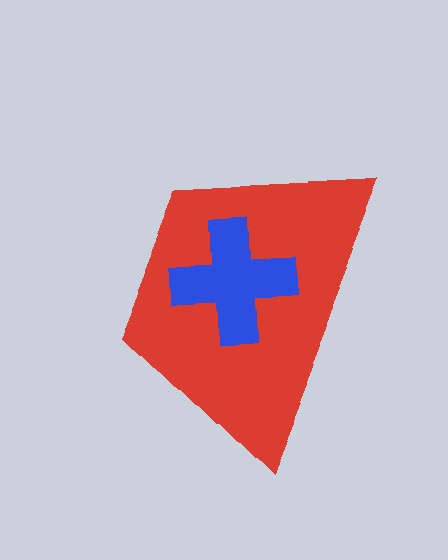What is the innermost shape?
The blue cross.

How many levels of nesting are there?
2.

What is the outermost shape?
The red trapezoid.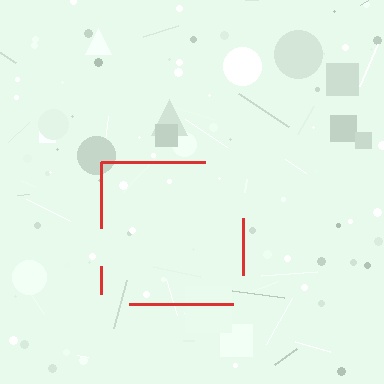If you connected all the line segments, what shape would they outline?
They would outline a square.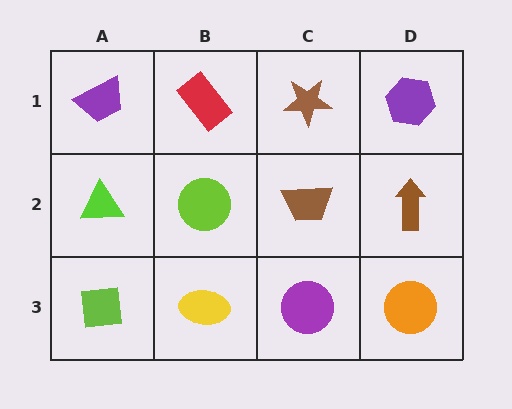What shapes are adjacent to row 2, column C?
A brown star (row 1, column C), a purple circle (row 3, column C), a lime circle (row 2, column B), a brown arrow (row 2, column D).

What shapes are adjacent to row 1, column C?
A brown trapezoid (row 2, column C), a red rectangle (row 1, column B), a purple hexagon (row 1, column D).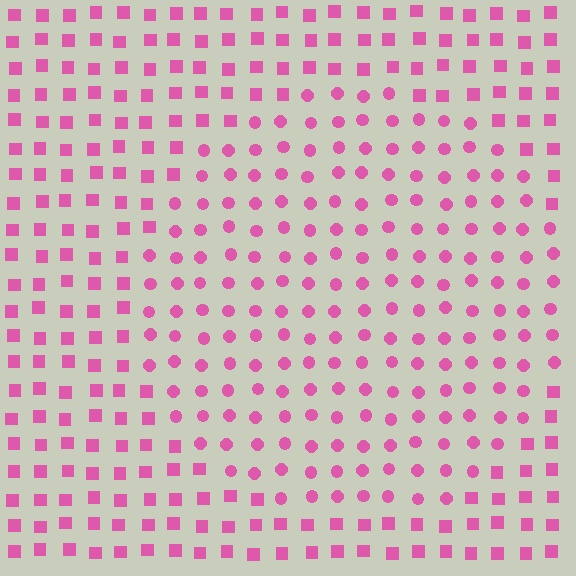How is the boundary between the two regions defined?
The boundary is defined by a change in element shape: circles inside vs. squares outside. All elements share the same color and spacing.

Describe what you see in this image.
The image is filled with small pink elements arranged in a uniform grid. A circle-shaped region contains circles, while the surrounding area contains squares. The boundary is defined purely by the change in element shape.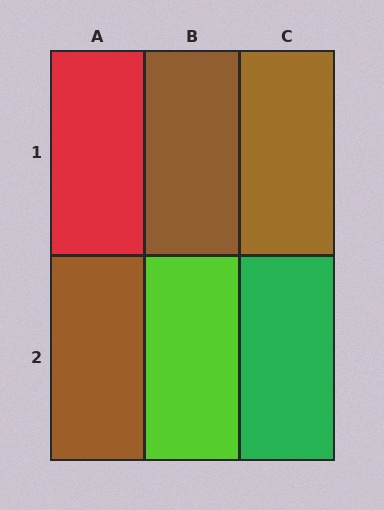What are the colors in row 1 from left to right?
Red, brown, brown.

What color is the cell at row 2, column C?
Green.